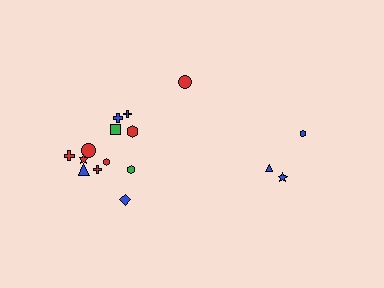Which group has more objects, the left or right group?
The left group.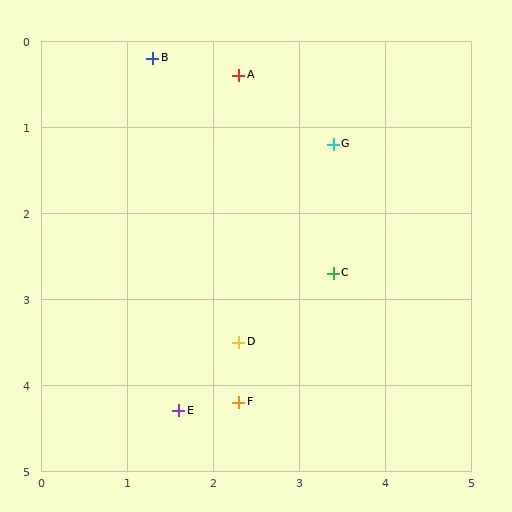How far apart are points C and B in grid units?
Points C and B are about 3.3 grid units apart.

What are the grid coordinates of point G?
Point G is at approximately (3.4, 1.2).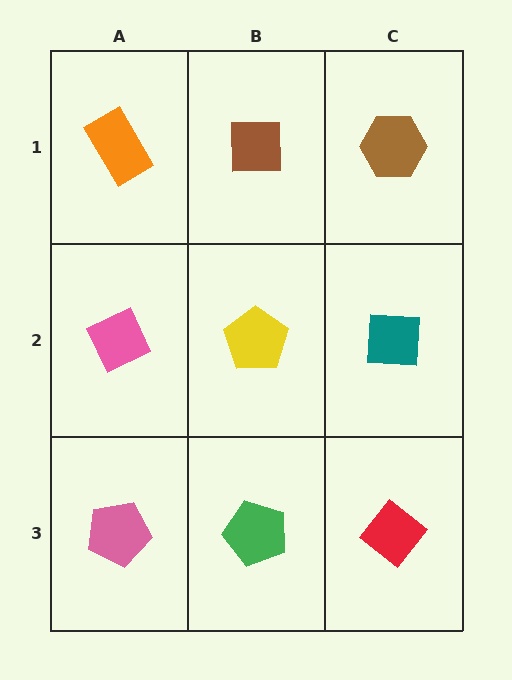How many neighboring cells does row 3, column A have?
2.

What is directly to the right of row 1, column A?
A brown square.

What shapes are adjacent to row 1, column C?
A teal square (row 2, column C), a brown square (row 1, column B).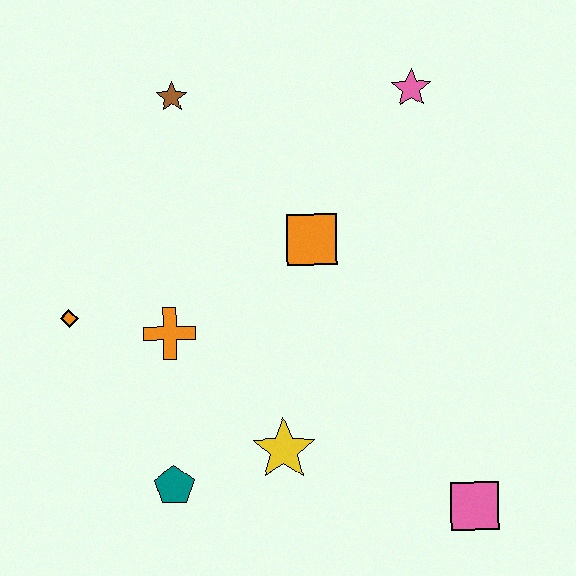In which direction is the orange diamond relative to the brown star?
The orange diamond is below the brown star.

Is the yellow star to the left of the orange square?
Yes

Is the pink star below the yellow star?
No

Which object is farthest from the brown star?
The pink square is farthest from the brown star.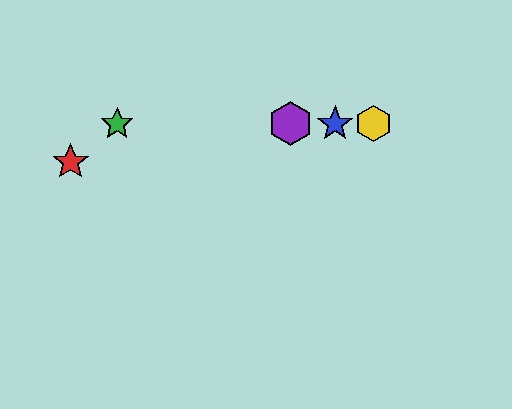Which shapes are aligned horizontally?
The blue star, the green star, the yellow hexagon, the purple hexagon are aligned horizontally.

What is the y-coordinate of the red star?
The red star is at y≈162.